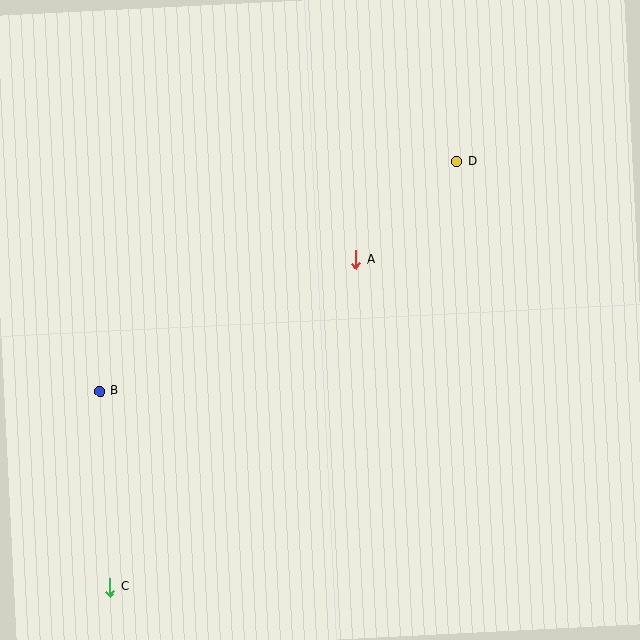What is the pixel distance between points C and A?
The distance between C and A is 409 pixels.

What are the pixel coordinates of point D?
Point D is at (457, 162).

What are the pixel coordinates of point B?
Point B is at (99, 391).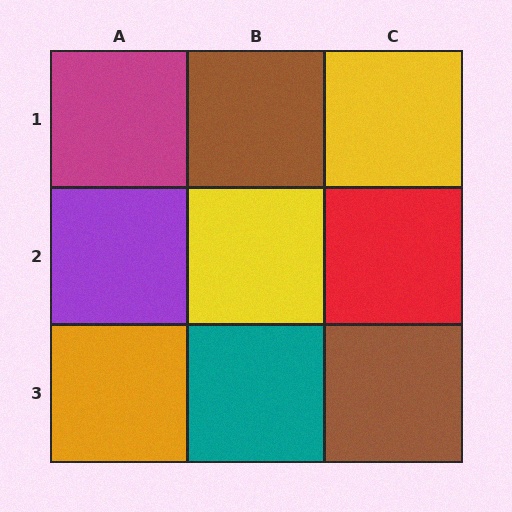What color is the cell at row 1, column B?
Brown.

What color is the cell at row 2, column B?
Yellow.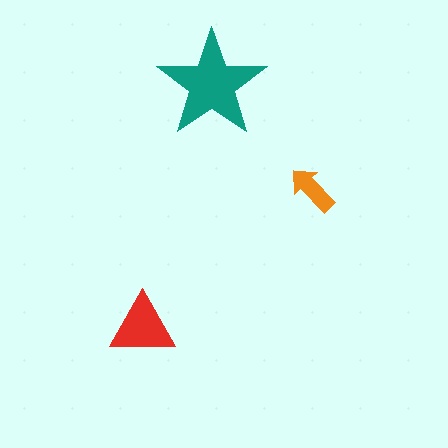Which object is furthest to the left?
The red triangle is leftmost.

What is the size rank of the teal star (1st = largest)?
1st.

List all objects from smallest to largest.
The orange arrow, the red triangle, the teal star.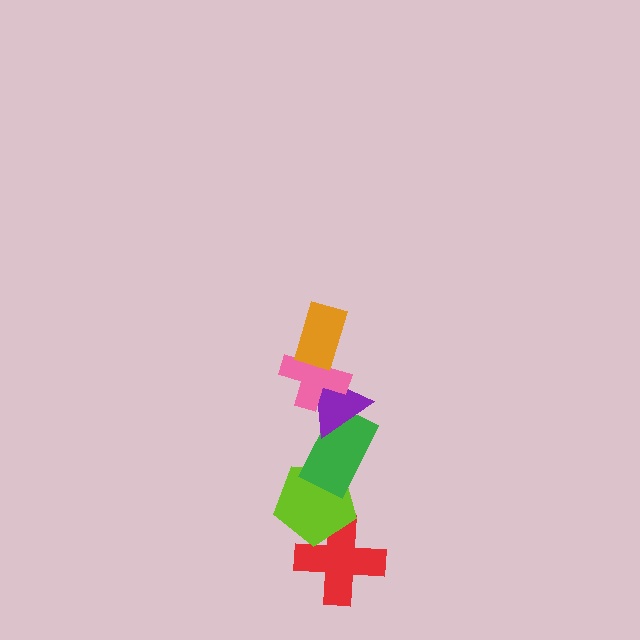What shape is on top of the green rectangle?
The purple triangle is on top of the green rectangle.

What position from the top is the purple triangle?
The purple triangle is 3rd from the top.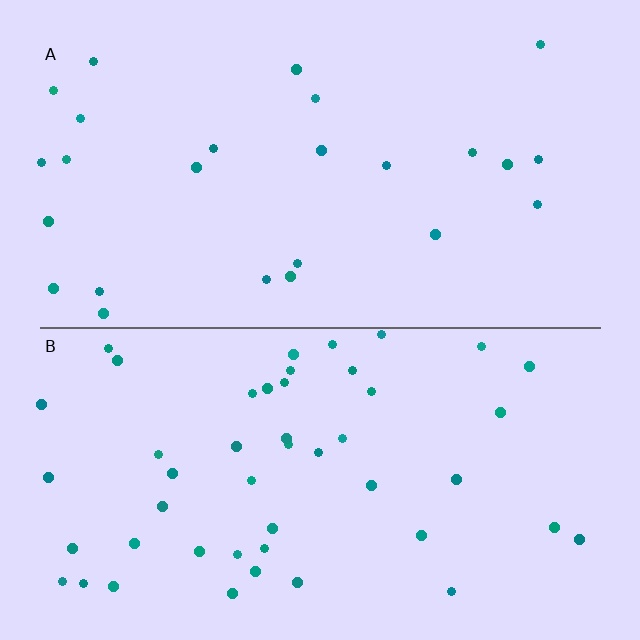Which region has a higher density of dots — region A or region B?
B (the bottom).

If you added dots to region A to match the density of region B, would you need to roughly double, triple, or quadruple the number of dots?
Approximately double.